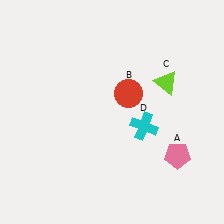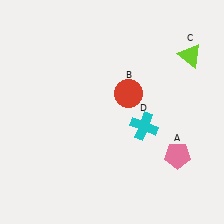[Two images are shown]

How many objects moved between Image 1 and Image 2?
1 object moved between the two images.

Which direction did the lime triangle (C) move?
The lime triangle (C) moved up.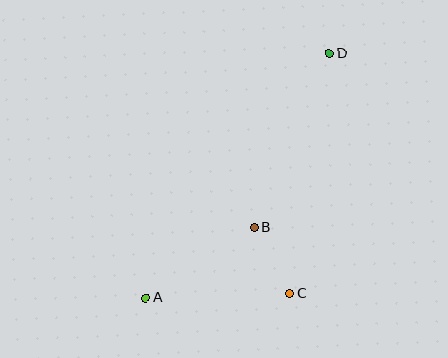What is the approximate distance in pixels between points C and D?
The distance between C and D is approximately 243 pixels.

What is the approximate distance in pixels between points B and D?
The distance between B and D is approximately 189 pixels.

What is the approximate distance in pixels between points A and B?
The distance between A and B is approximately 129 pixels.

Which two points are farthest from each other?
Points A and D are farthest from each other.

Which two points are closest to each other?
Points B and C are closest to each other.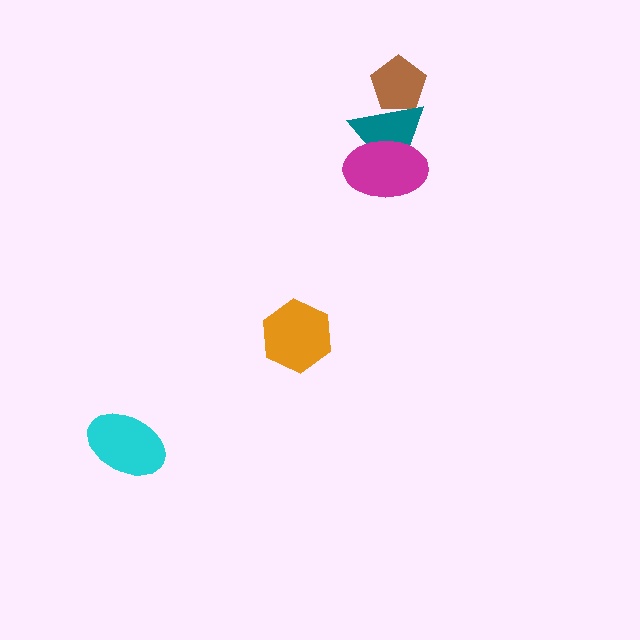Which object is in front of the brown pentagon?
The teal triangle is in front of the brown pentagon.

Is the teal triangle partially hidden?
Yes, it is partially covered by another shape.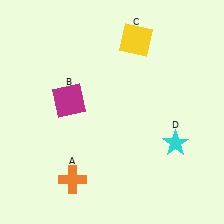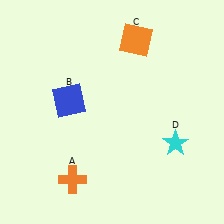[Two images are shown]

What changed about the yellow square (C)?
In Image 1, C is yellow. In Image 2, it changed to orange.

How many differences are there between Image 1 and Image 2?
There are 2 differences between the two images.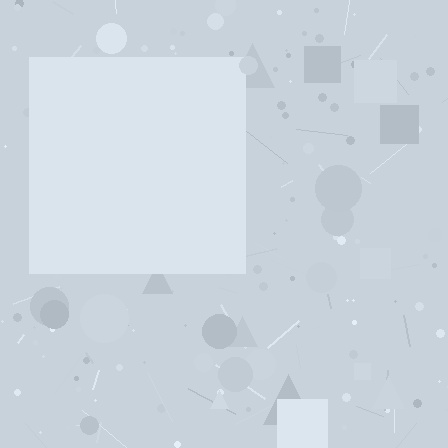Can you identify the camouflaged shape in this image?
The camouflaged shape is a square.